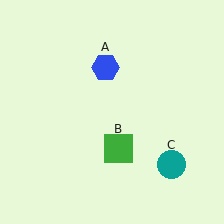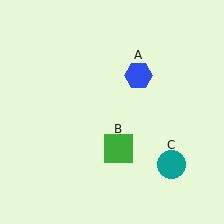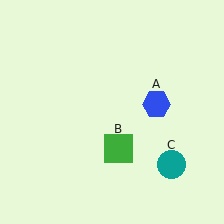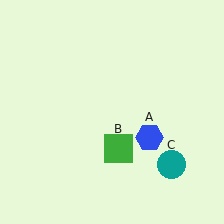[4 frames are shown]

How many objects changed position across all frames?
1 object changed position: blue hexagon (object A).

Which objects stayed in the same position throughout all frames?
Green square (object B) and teal circle (object C) remained stationary.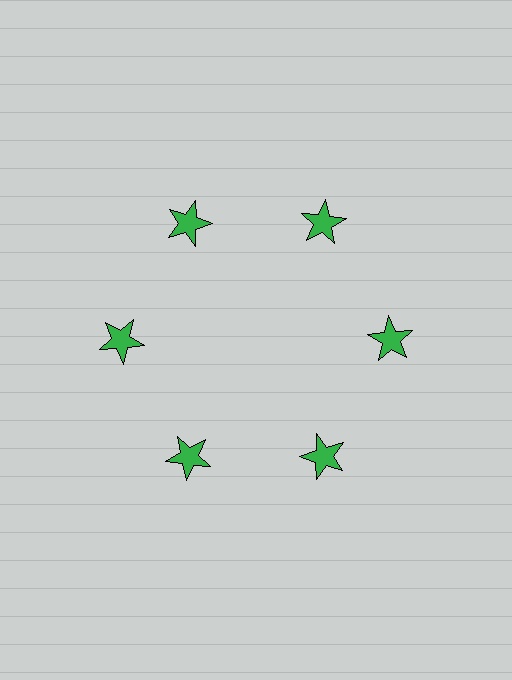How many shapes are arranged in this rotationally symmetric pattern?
There are 6 shapes, arranged in 6 groups of 1.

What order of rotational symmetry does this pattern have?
This pattern has 6-fold rotational symmetry.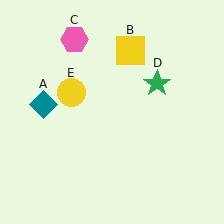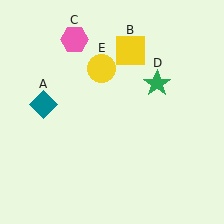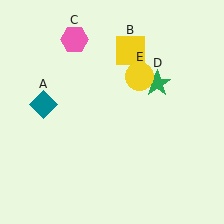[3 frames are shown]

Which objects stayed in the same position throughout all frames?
Teal diamond (object A) and yellow square (object B) and pink hexagon (object C) and green star (object D) remained stationary.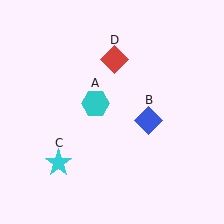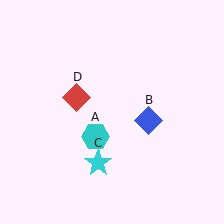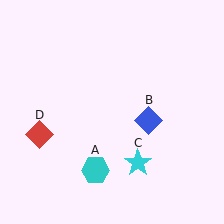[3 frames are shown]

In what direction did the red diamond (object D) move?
The red diamond (object D) moved down and to the left.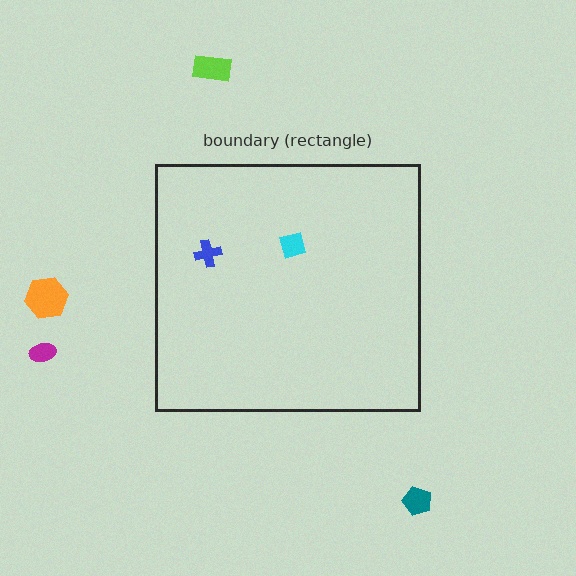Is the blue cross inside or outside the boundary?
Inside.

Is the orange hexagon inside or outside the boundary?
Outside.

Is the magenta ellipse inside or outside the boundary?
Outside.